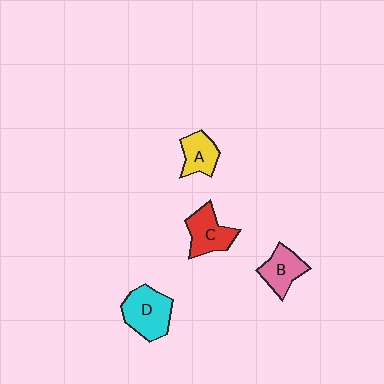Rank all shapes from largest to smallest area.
From largest to smallest: D (cyan), C (red), B (pink), A (yellow).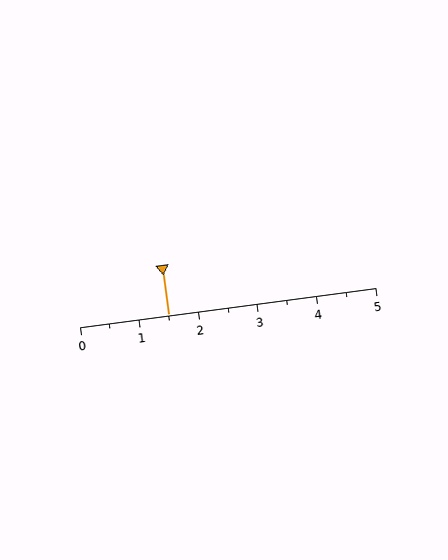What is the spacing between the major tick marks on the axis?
The major ticks are spaced 1 apart.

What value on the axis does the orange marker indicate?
The marker indicates approximately 1.5.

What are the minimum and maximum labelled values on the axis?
The axis runs from 0 to 5.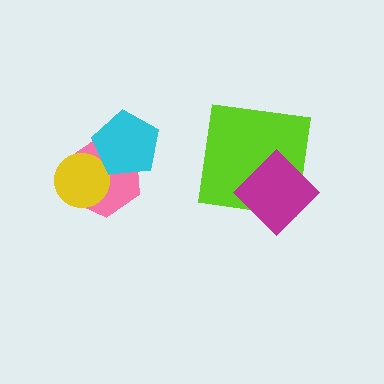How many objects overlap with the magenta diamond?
1 object overlaps with the magenta diamond.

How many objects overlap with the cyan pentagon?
1 object overlaps with the cyan pentagon.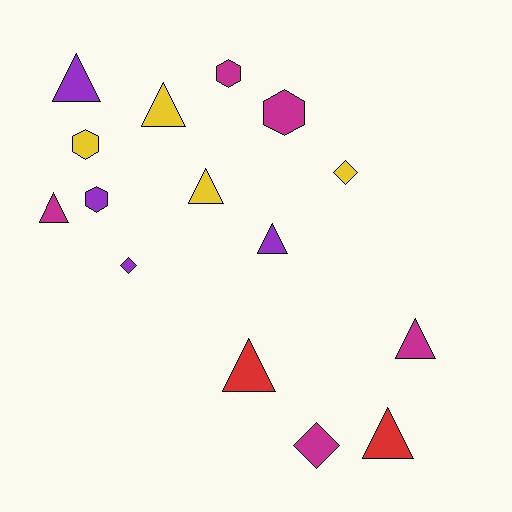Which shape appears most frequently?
Triangle, with 8 objects.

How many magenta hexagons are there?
There are 2 magenta hexagons.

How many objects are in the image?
There are 15 objects.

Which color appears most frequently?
Magenta, with 5 objects.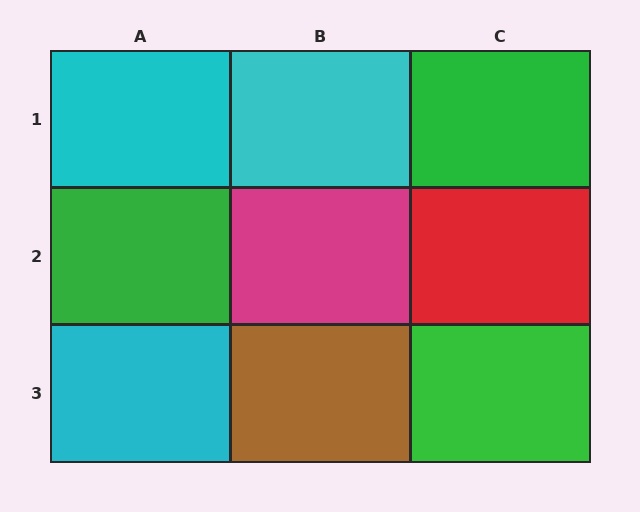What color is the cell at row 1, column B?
Cyan.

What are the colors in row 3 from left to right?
Cyan, brown, green.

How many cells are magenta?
1 cell is magenta.